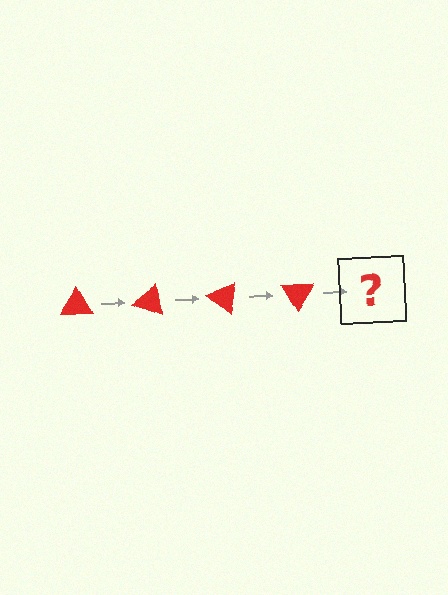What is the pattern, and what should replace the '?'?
The pattern is that the triangle rotates 20 degrees each step. The '?' should be a red triangle rotated 80 degrees.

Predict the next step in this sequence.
The next step is a red triangle rotated 80 degrees.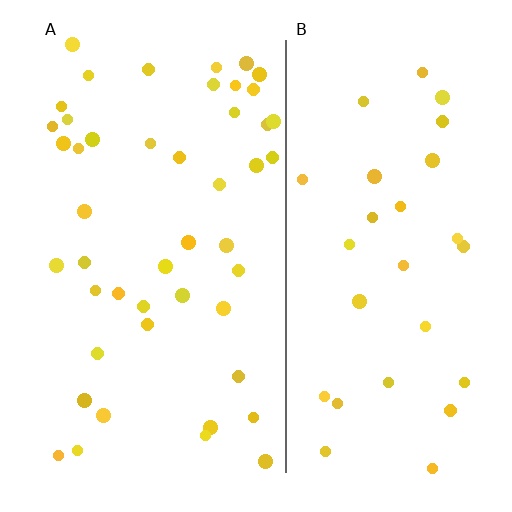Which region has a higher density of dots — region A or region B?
A (the left).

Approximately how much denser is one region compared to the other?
Approximately 1.6× — region A over region B.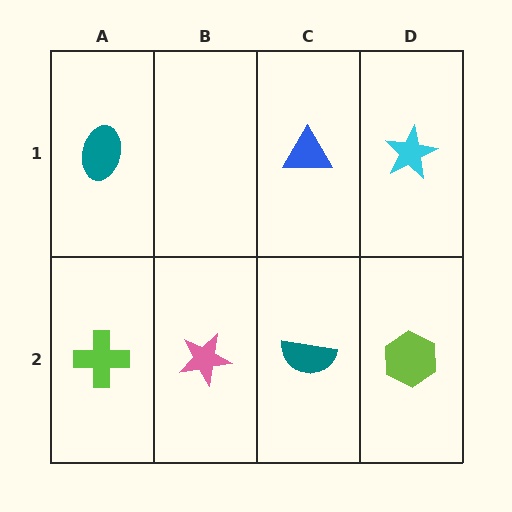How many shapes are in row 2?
4 shapes.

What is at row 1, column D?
A cyan star.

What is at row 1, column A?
A teal ellipse.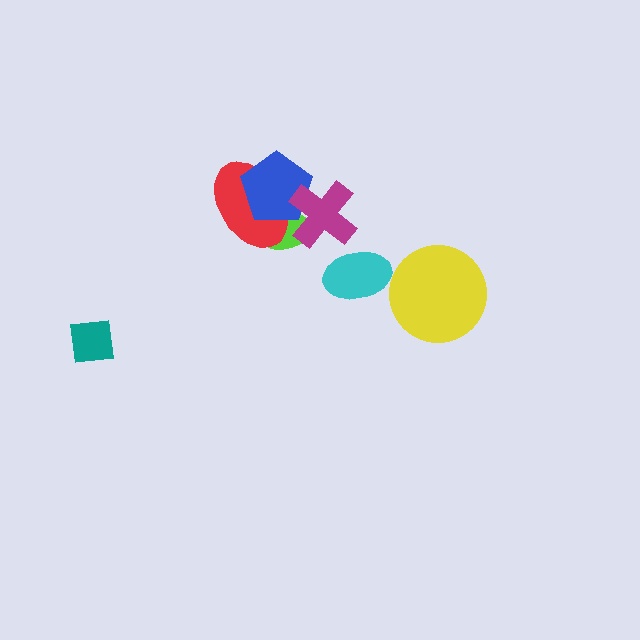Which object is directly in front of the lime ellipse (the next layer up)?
The red ellipse is directly in front of the lime ellipse.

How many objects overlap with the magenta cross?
3 objects overlap with the magenta cross.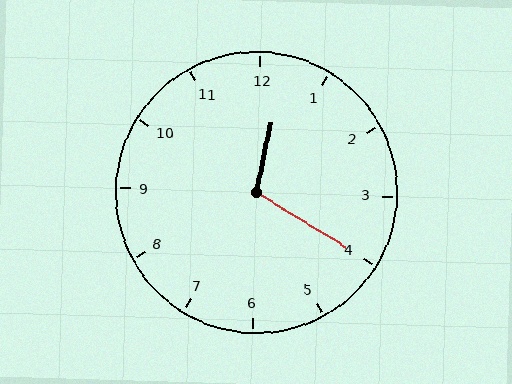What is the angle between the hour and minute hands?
Approximately 110 degrees.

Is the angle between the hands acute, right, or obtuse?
It is obtuse.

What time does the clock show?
12:20.